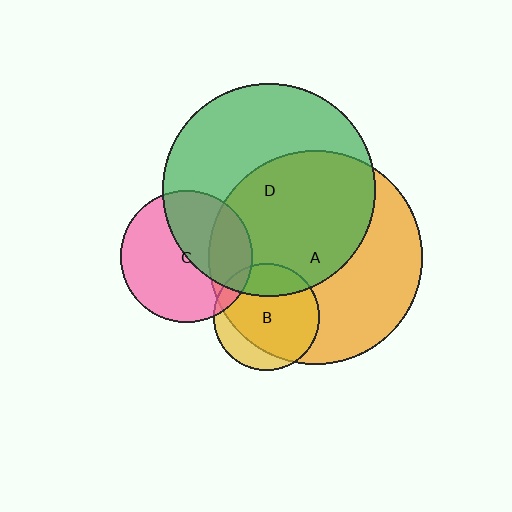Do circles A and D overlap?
Yes.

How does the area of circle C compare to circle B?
Approximately 1.5 times.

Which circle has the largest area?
Circle A (orange).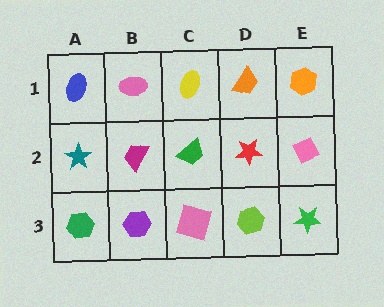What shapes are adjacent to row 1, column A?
A teal star (row 2, column A), a pink ellipse (row 1, column B).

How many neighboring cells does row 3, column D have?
3.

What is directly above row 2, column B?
A pink ellipse.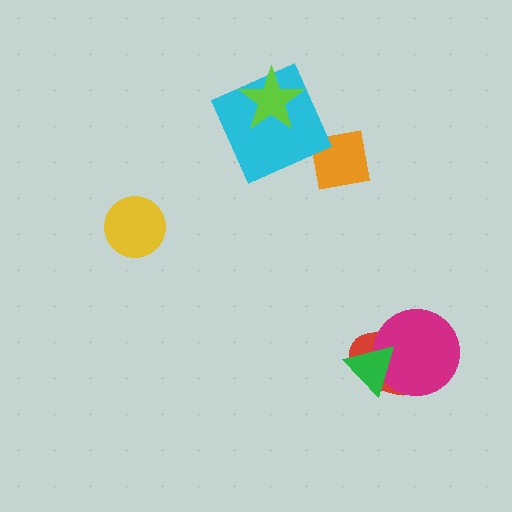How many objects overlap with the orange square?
0 objects overlap with the orange square.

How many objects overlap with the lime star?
1 object overlaps with the lime star.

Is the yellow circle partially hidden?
No, no other shape covers it.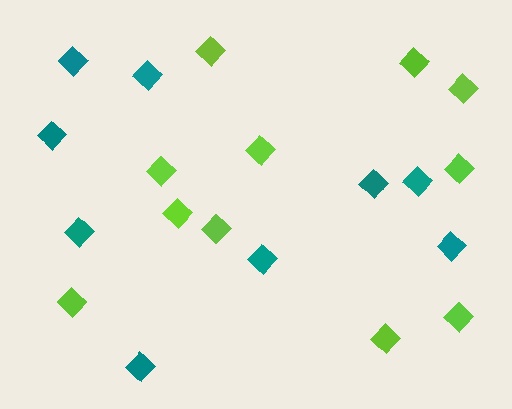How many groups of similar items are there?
There are 2 groups: one group of teal diamonds (9) and one group of lime diamonds (11).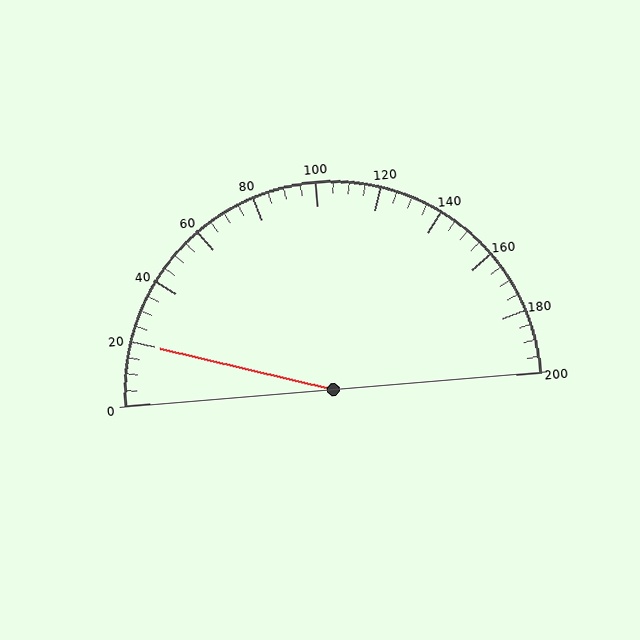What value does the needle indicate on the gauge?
The needle indicates approximately 20.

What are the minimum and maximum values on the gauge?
The gauge ranges from 0 to 200.